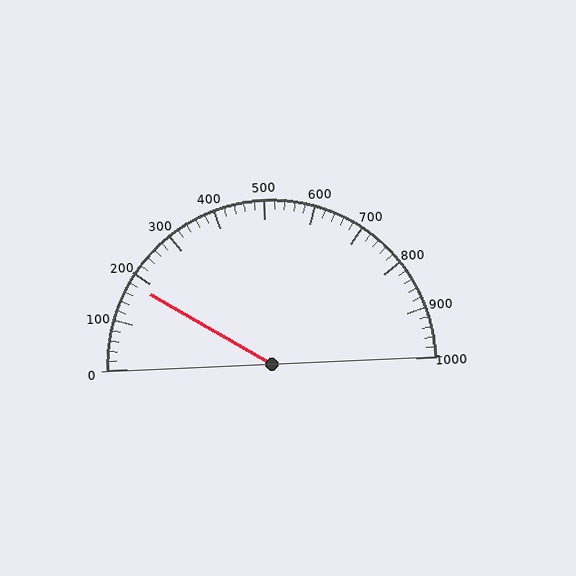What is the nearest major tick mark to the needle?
The nearest major tick mark is 200.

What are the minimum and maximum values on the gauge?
The gauge ranges from 0 to 1000.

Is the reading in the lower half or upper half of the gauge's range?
The reading is in the lower half of the range (0 to 1000).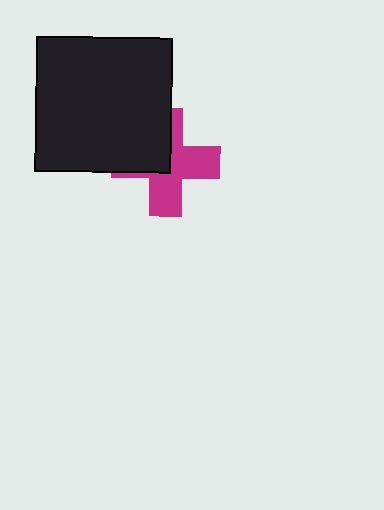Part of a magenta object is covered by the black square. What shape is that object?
It is a cross.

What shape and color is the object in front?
The object in front is a black square.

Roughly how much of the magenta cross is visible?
About half of it is visible (roughly 60%).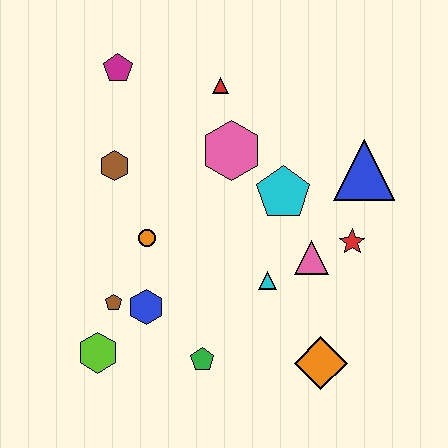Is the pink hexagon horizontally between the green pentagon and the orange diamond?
Yes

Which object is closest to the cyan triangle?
The pink triangle is closest to the cyan triangle.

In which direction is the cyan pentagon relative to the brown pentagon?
The cyan pentagon is to the right of the brown pentagon.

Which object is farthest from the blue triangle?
The lime hexagon is farthest from the blue triangle.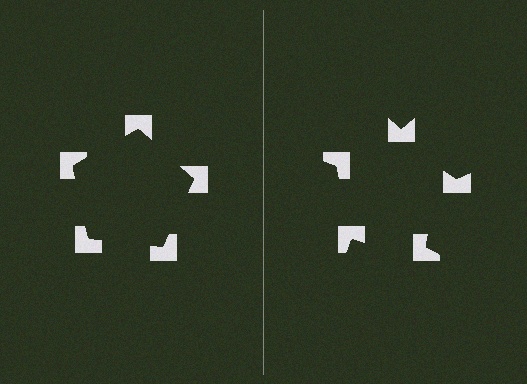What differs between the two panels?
The notched squares are positioned identically on both sides; only the wedge orientations differ. On the left they align to a pentagon; on the right they are misaligned.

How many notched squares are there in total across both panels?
10 — 5 on each side.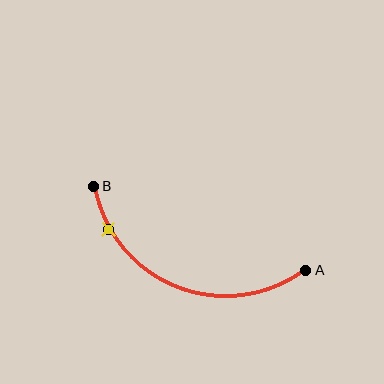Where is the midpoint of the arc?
The arc midpoint is the point on the curve farthest from the straight line joining A and B. It sits below that line.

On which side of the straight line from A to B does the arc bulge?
The arc bulges below the straight line connecting A and B.